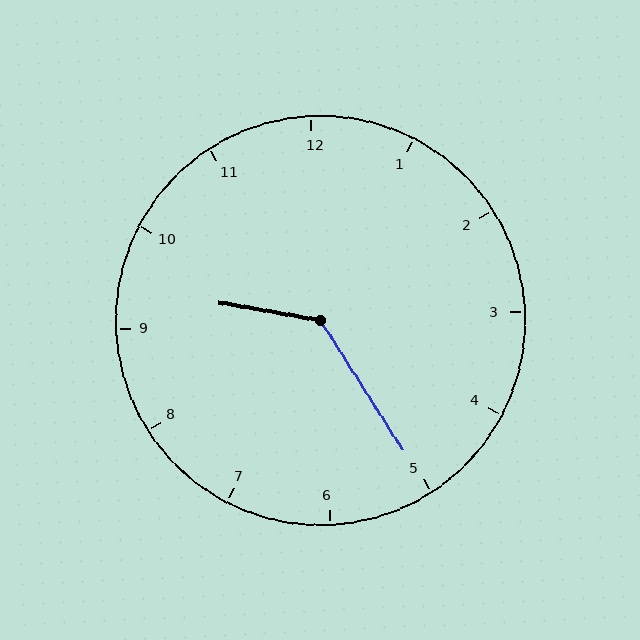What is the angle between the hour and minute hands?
Approximately 132 degrees.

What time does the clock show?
9:25.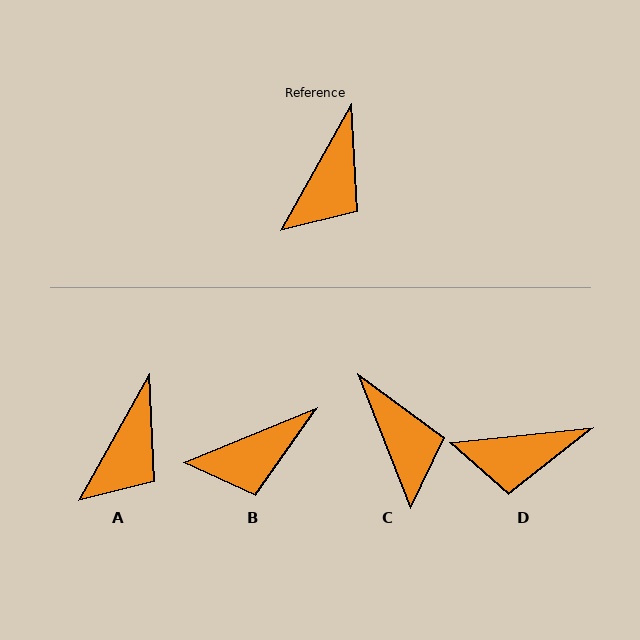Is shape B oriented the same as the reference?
No, it is off by about 38 degrees.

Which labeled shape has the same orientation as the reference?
A.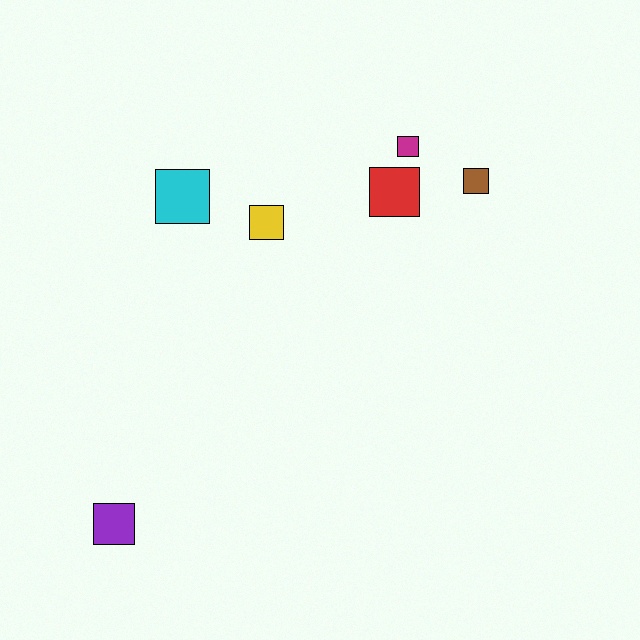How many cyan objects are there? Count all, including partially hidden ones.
There is 1 cyan object.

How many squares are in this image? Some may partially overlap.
There are 6 squares.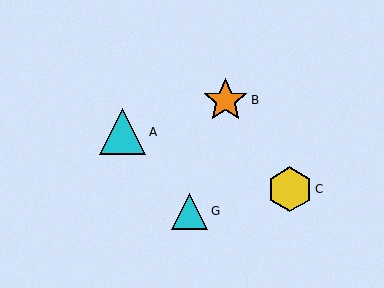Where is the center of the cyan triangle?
The center of the cyan triangle is at (190, 211).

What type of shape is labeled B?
Shape B is an orange star.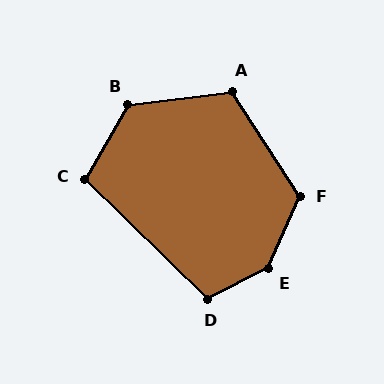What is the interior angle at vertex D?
Approximately 109 degrees (obtuse).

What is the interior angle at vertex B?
Approximately 127 degrees (obtuse).